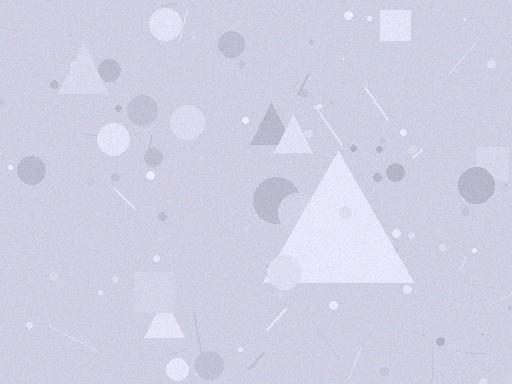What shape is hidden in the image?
A triangle is hidden in the image.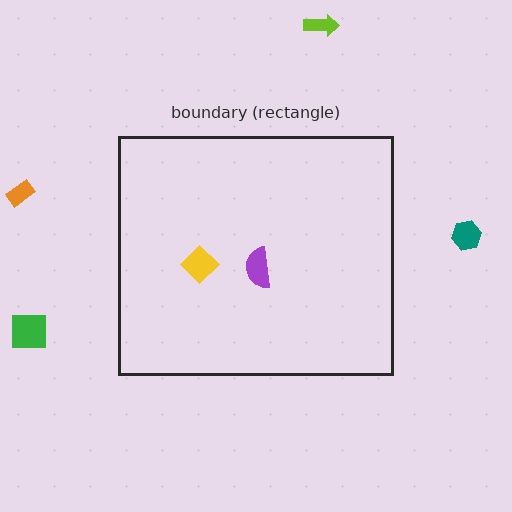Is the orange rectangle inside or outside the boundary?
Outside.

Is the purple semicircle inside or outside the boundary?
Inside.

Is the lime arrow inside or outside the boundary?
Outside.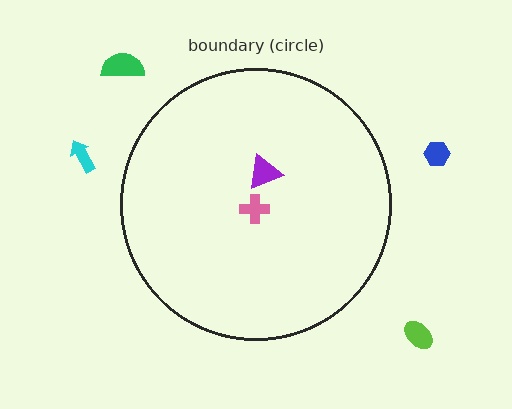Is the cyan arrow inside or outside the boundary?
Outside.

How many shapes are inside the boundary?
2 inside, 4 outside.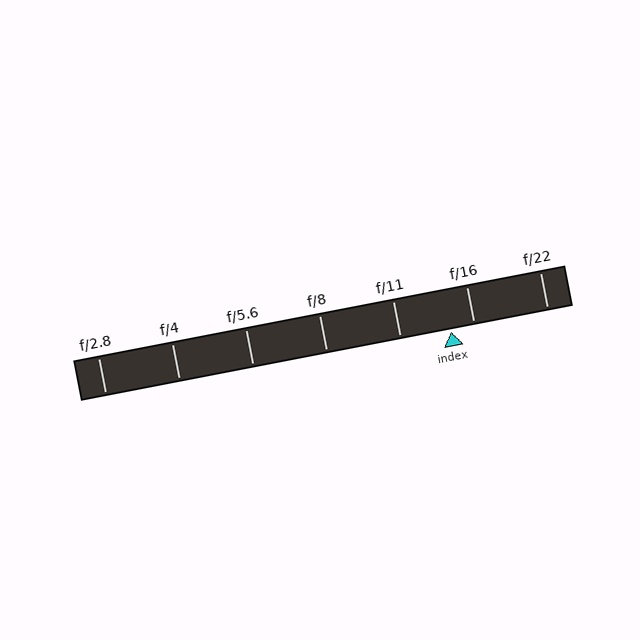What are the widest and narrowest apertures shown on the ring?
The widest aperture shown is f/2.8 and the narrowest is f/22.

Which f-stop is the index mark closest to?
The index mark is closest to f/16.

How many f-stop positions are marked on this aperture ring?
There are 7 f-stop positions marked.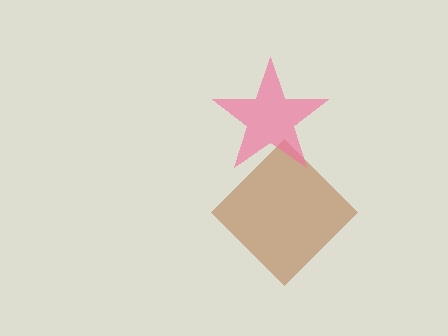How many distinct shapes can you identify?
There are 2 distinct shapes: a brown diamond, a pink star.